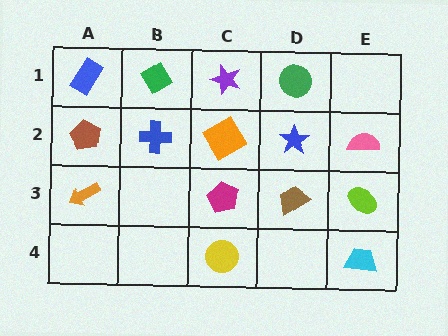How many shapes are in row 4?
2 shapes.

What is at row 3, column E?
A lime ellipse.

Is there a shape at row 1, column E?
No, that cell is empty.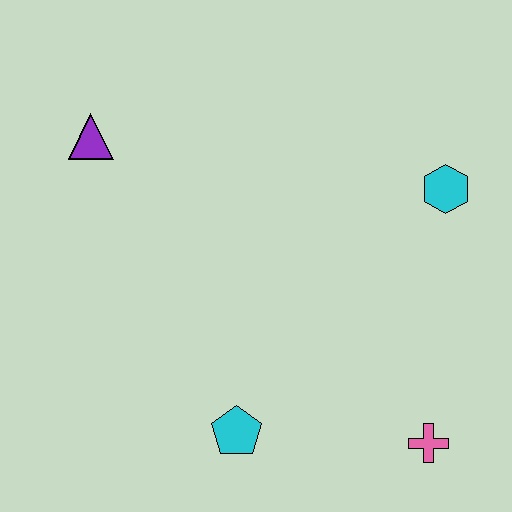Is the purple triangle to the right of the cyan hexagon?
No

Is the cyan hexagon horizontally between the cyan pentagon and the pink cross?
No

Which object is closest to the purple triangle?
The cyan pentagon is closest to the purple triangle.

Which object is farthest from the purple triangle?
The pink cross is farthest from the purple triangle.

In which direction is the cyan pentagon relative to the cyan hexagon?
The cyan pentagon is below the cyan hexagon.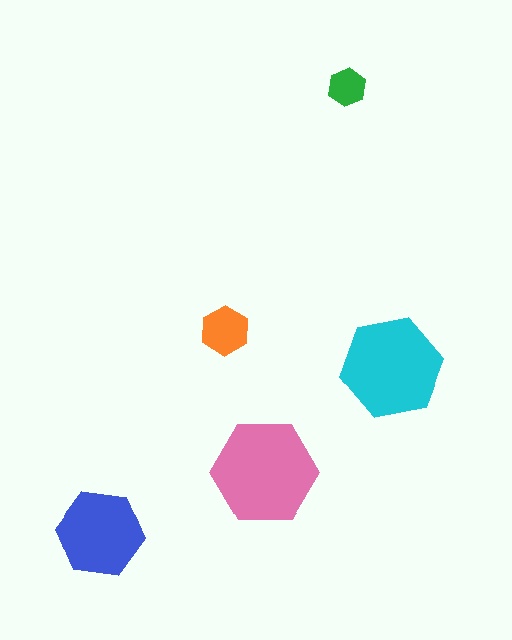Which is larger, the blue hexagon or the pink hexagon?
The pink one.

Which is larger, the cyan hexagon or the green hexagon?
The cyan one.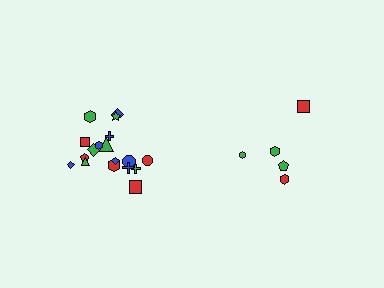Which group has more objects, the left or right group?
The left group.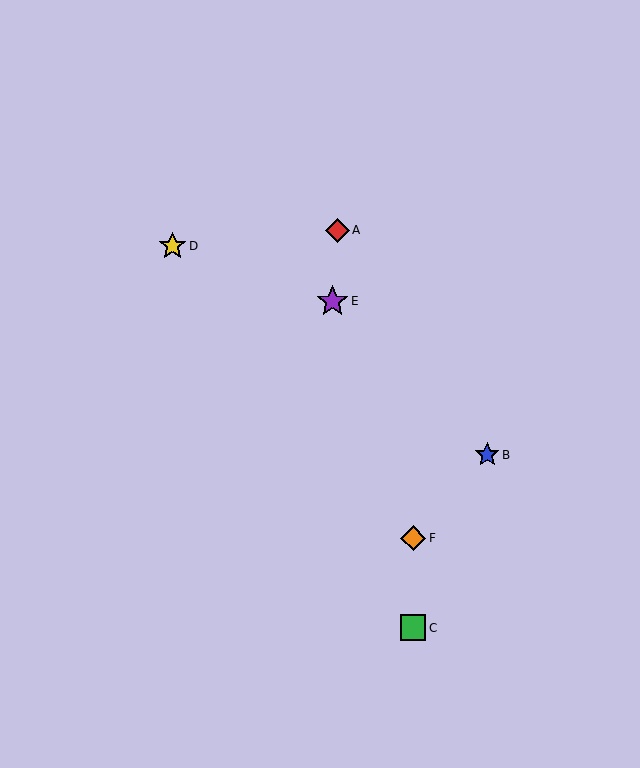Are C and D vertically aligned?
No, C is at x≈413 and D is at x≈172.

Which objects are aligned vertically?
Objects C, F are aligned vertically.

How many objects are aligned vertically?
2 objects (C, F) are aligned vertically.